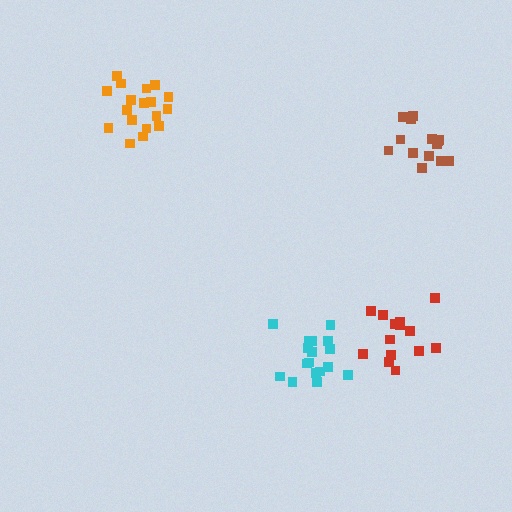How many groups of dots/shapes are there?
There are 4 groups.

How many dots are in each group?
Group 1: 18 dots, Group 2: 14 dots, Group 3: 14 dots, Group 4: 17 dots (63 total).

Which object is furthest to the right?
The brown cluster is rightmost.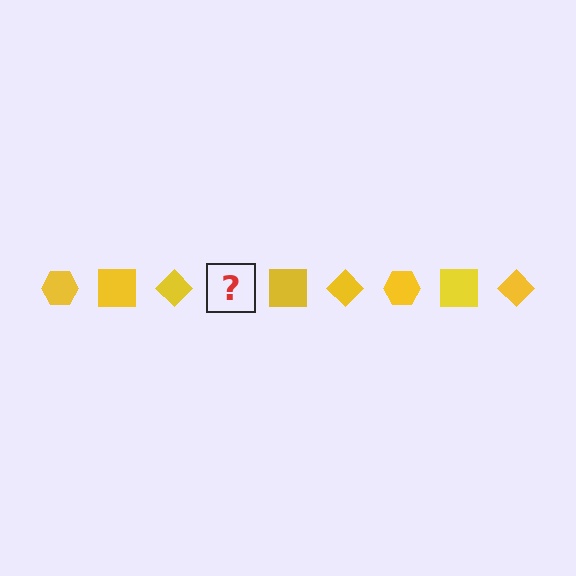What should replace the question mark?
The question mark should be replaced with a yellow hexagon.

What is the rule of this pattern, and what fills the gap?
The rule is that the pattern cycles through hexagon, square, diamond shapes in yellow. The gap should be filled with a yellow hexagon.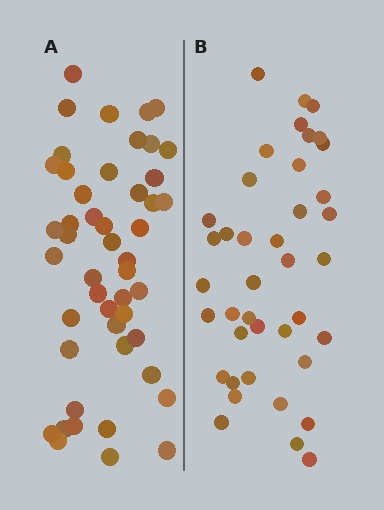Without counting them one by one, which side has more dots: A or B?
Region A (the left region) has more dots.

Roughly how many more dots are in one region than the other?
Region A has roughly 8 or so more dots than region B.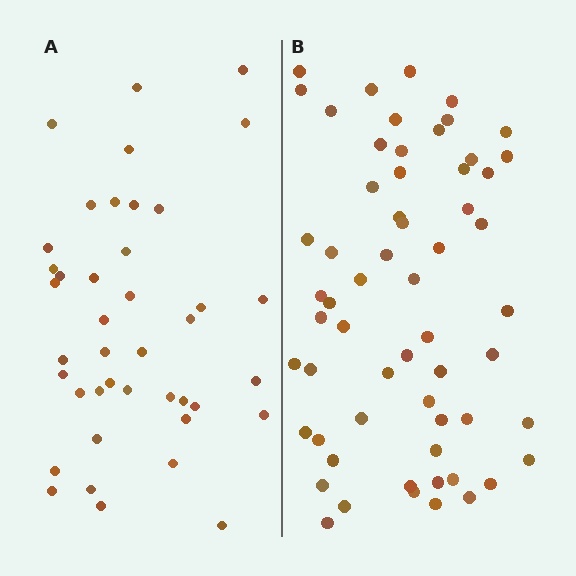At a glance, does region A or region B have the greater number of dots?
Region B (the right region) has more dots.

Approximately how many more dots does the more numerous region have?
Region B has approximately 20 more dots than region A.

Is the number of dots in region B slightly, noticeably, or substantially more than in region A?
Region B has substantially more. The ratio is roughly 1.5 to 1.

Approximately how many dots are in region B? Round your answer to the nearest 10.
About 60 dots.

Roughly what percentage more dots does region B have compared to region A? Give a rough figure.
About 45% more.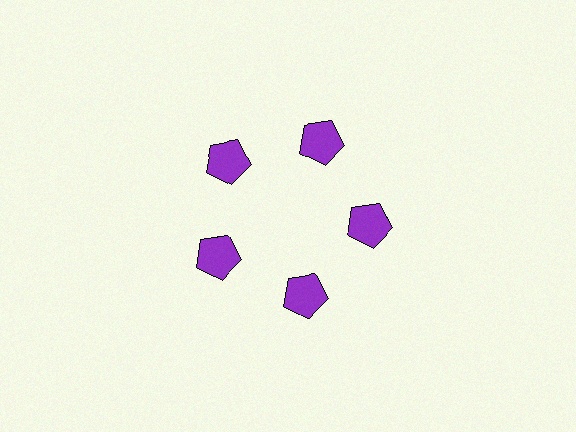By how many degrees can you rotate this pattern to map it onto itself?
The pattern maps onto itself every 72 degrees of rotation.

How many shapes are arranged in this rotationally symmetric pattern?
There are 5 shapes, arranged in 5 groups of 1.